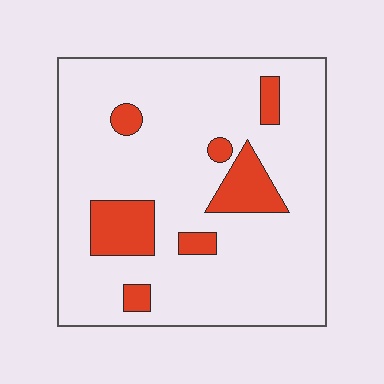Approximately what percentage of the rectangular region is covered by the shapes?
Approximately 15%.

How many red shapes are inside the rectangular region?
7.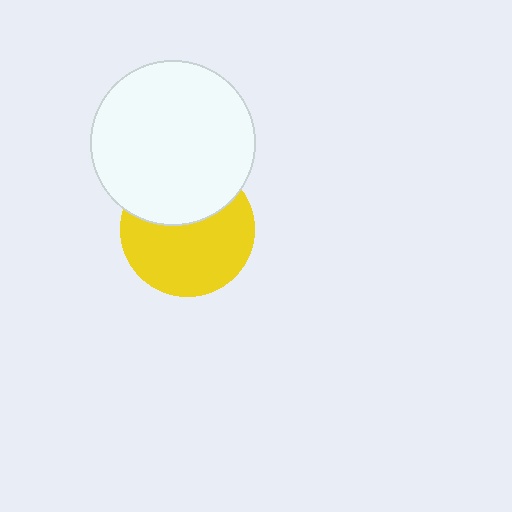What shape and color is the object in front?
The object in front is a white circle.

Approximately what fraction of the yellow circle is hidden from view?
Roughly 37% of the yellow circle is hidden behind the white circle.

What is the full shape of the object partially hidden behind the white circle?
The partially hidden object is a yellow circle.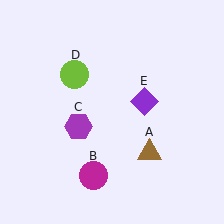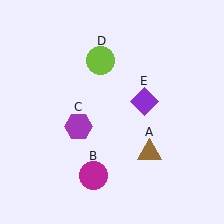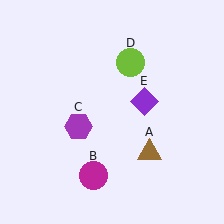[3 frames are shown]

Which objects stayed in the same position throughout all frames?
Brown triangle (object A) and magenta circle (object B) and purple hexagon (object C) and purple diamond (object E) remained stationary.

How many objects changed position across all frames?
1 object changed position: lime circle (object D).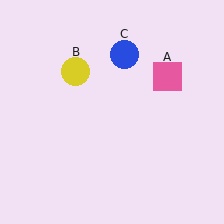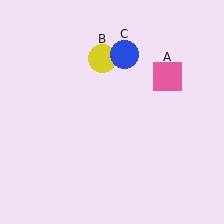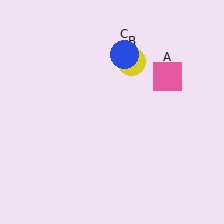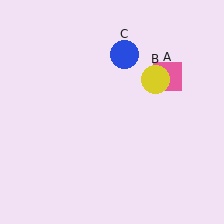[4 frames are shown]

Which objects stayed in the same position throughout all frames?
Pink square (object A) and blue circle (object C) remained stationary.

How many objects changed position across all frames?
1 object changed position: yellow circle (object B).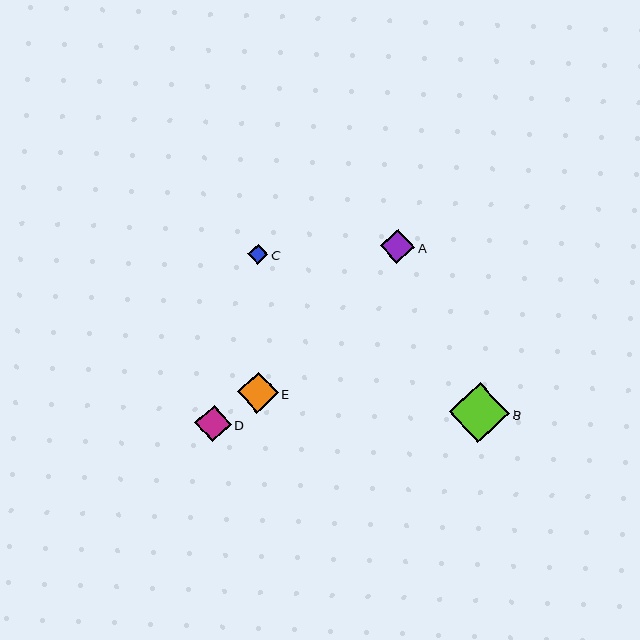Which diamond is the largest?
Diamond B is the largest with a size of approximately 60 pixels.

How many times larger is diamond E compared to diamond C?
Diamond E is approximately 2.0 times the size of diamond C.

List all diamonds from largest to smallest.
From largest to smallest: B, E, D, A, C.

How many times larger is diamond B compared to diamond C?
Diamond B is approximately 3.0 times the size of diamond C.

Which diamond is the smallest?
Diamond C is the smallest with a size of approximately 20 pixels.